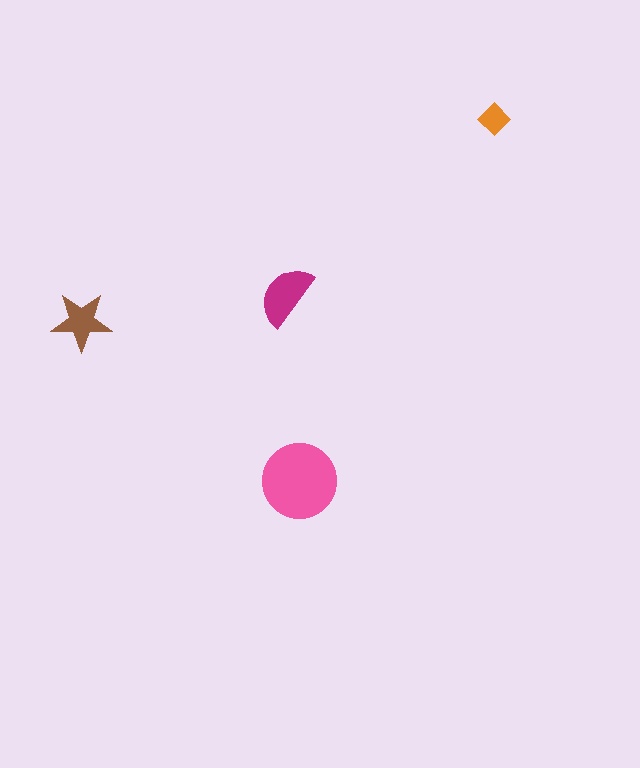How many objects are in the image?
There are 4 objects in the image.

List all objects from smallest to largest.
The orange diamond, the brown star, the magenta semicircle, the pink circle.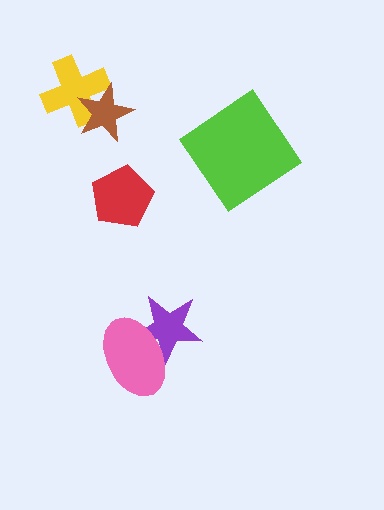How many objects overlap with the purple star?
1 object overlaps with the purple star.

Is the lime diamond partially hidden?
No, no other shape covers it.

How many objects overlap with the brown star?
1 object overlaps with the brown star.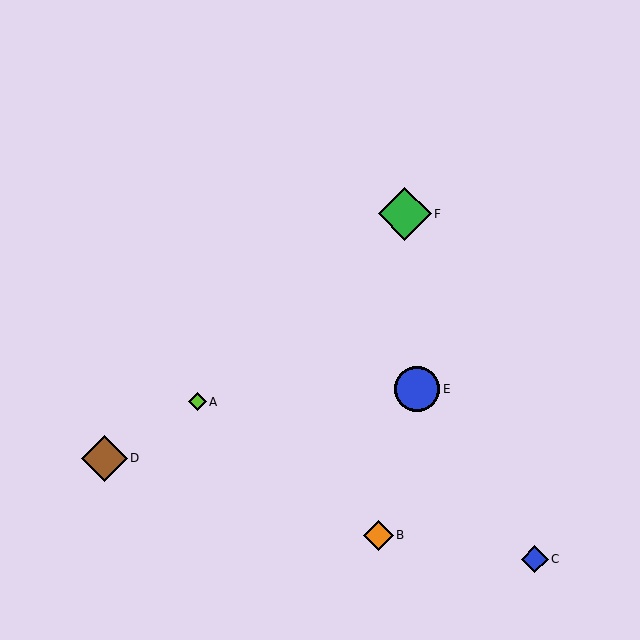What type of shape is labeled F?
Shape F is a green diamond.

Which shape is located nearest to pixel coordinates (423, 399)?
The blue circle (labeled E) at (417, 389) is nearest to that location.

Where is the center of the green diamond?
The center of the green diamond is at (405, 214).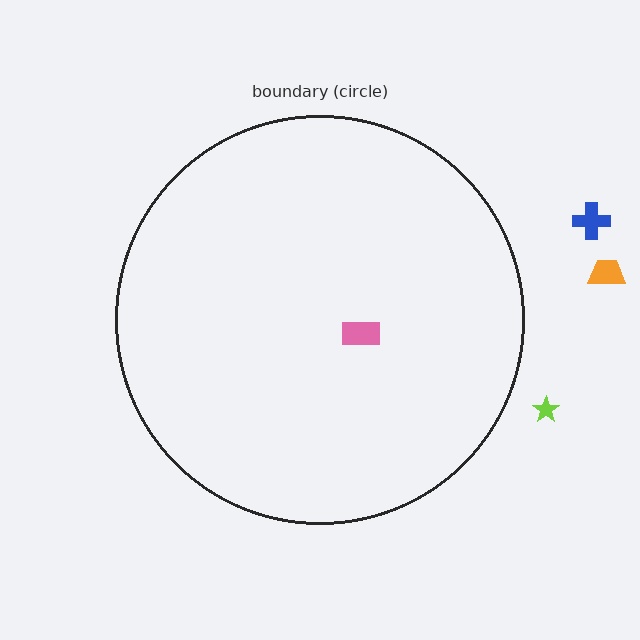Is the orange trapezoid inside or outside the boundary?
Outside.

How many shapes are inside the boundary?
1 inside, 3 outside.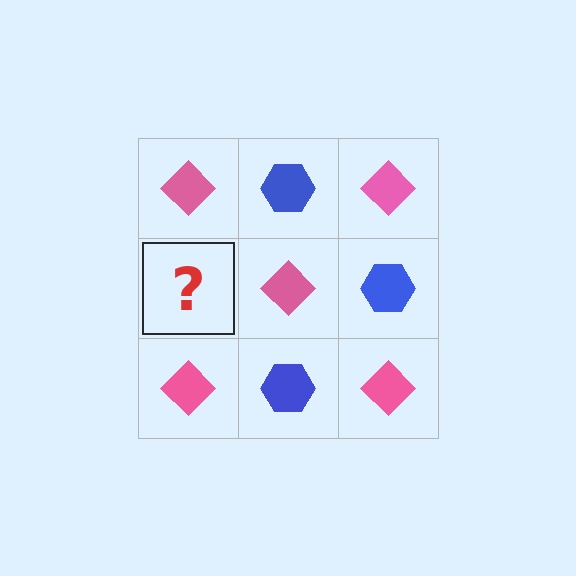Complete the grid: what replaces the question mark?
The question mark should be replaced with a blue hexagon.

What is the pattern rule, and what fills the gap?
The rule is that it alternates pink diamond and blue hexagon in a checkerboard pattern. The gap should be filled with a blue hexagon.